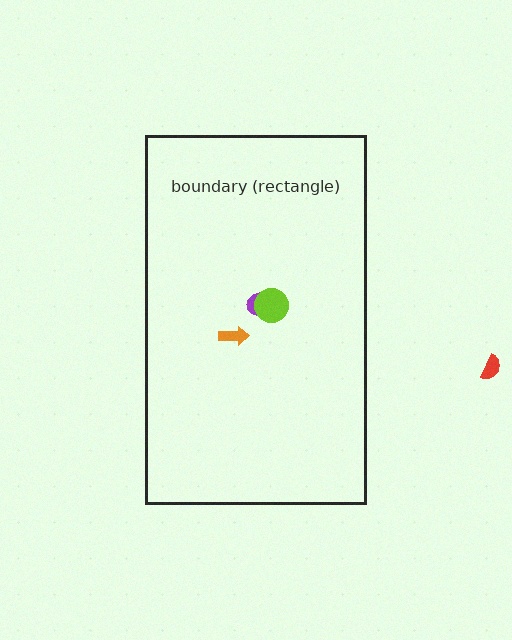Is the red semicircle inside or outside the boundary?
Outside.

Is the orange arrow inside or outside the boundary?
Inside.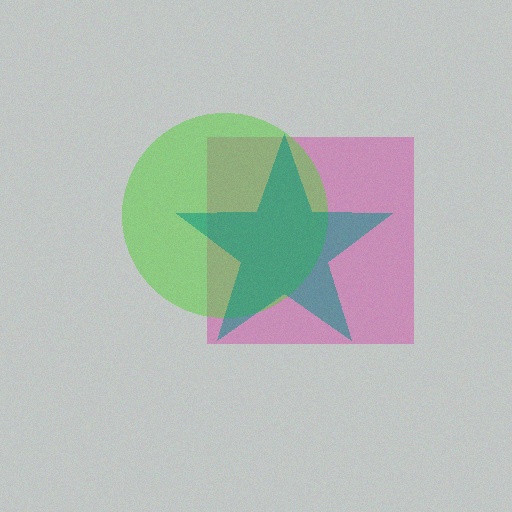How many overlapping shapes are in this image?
There are 3 overlapping shapes in the image.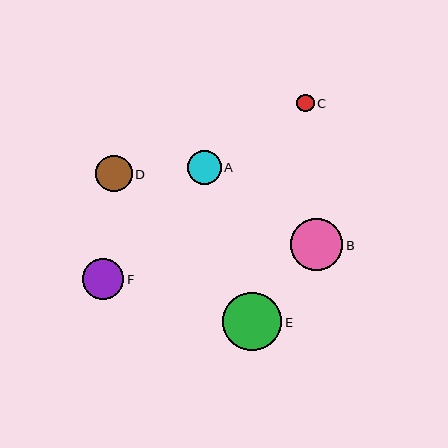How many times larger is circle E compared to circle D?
Circle E is approximately 1.6 times the size of circle D.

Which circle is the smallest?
Circle C is the smallest with a size of approximately 17 pixels.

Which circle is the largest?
Circle E is the largest with a size of approximately 59 pixels.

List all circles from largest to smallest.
From largest to smallest: E, B, F, D, A, C.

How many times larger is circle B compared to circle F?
Circle B is approximately 1.3 times the size of circle F.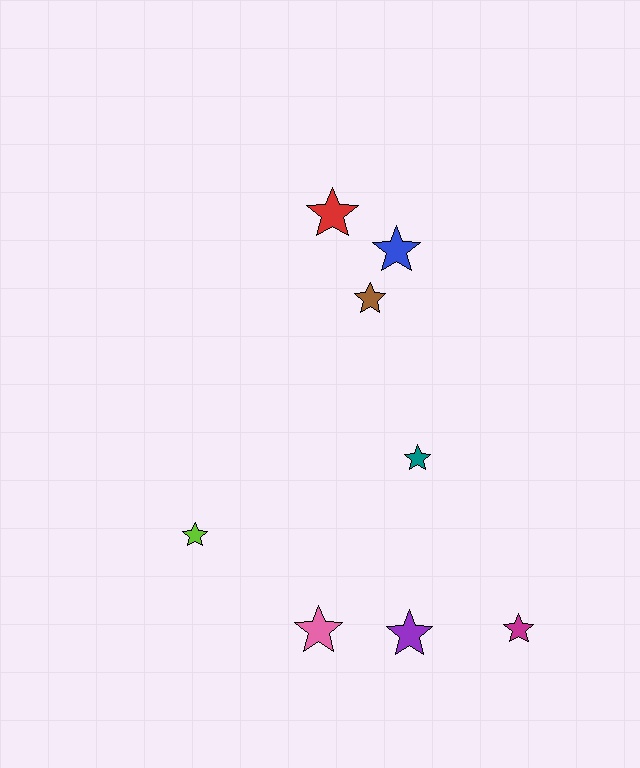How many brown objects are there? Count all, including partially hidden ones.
There is 1 brown object.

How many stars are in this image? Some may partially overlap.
There are 8 stars.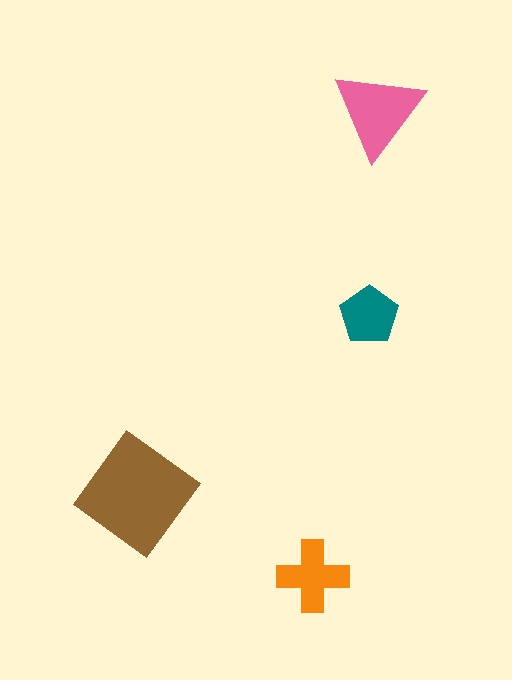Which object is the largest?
The brown diamond.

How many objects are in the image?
There are 4 objects in the image.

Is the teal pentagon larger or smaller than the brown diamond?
Smaller.